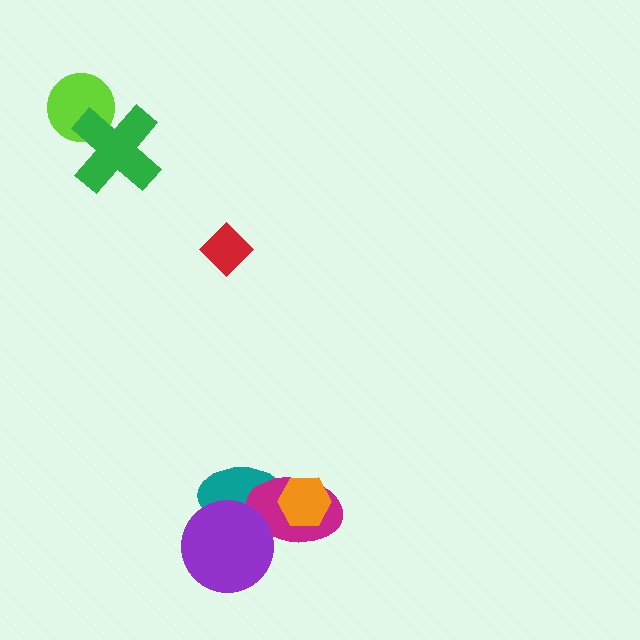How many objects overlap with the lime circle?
1 object overlaps with the lime circle.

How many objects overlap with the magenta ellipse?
3 objects overlap with the magenta ellipse.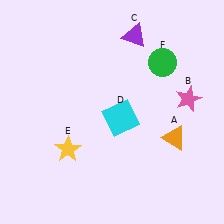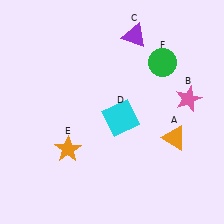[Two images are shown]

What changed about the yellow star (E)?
In Image 1, E is yellow. In Image 2, it changed to orange.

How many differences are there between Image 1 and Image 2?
There is 1 difference between the two images.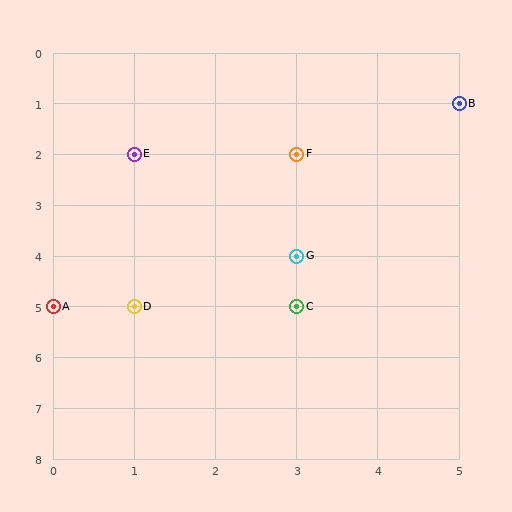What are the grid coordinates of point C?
Point C is at grid coordinates (3, 5).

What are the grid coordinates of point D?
Point D is at grid coordinates (1, 5).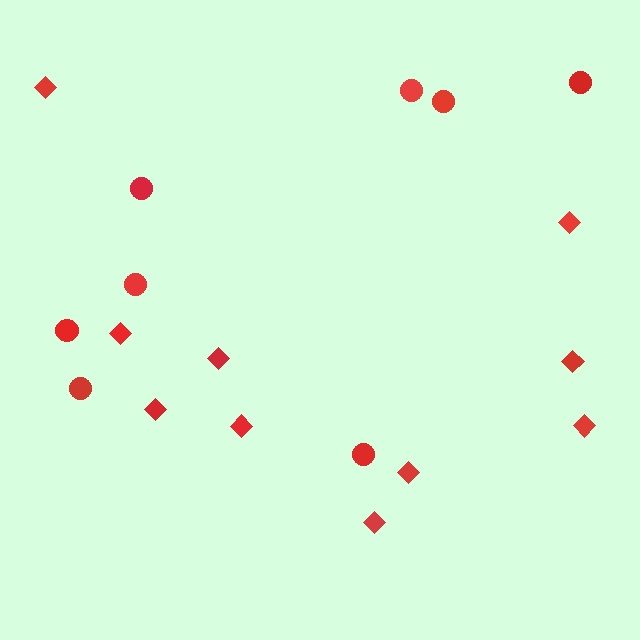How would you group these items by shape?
There are 2 groups: one group of circles (8) and one group of diamonds (10).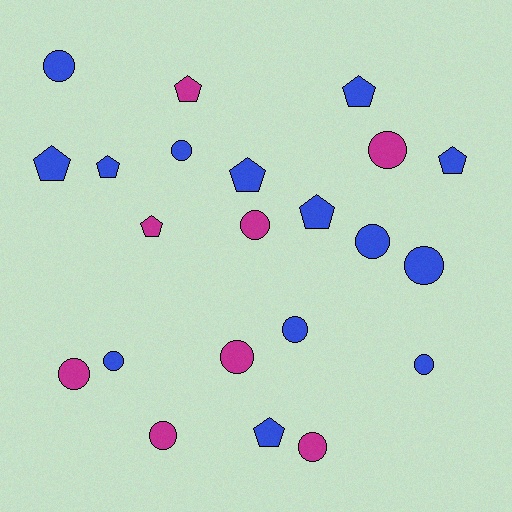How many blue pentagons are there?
There are 7 blue pentagons.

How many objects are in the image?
There are 22 objects.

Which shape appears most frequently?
Circle, with 13 objects.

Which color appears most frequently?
Blue, with 14 objects.